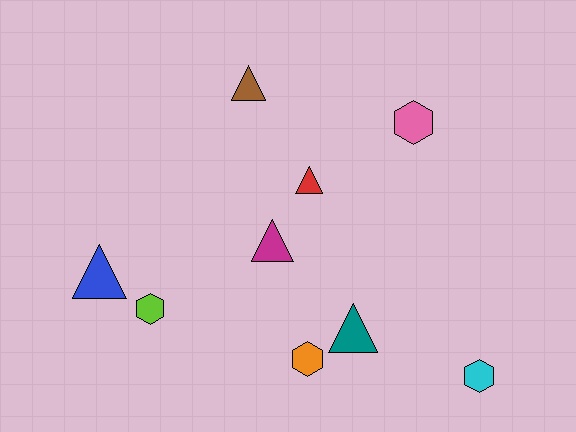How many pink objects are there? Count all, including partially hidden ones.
There is 1 pink object.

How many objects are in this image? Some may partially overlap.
There are 9 objects.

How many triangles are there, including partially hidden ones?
There are 5 triangles.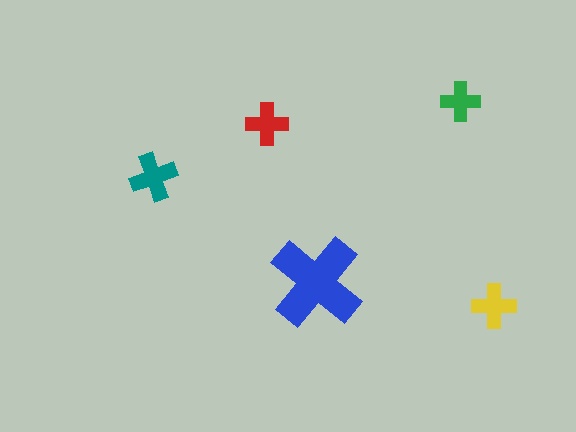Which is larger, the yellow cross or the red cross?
The yellow one.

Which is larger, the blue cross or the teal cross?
The blue one.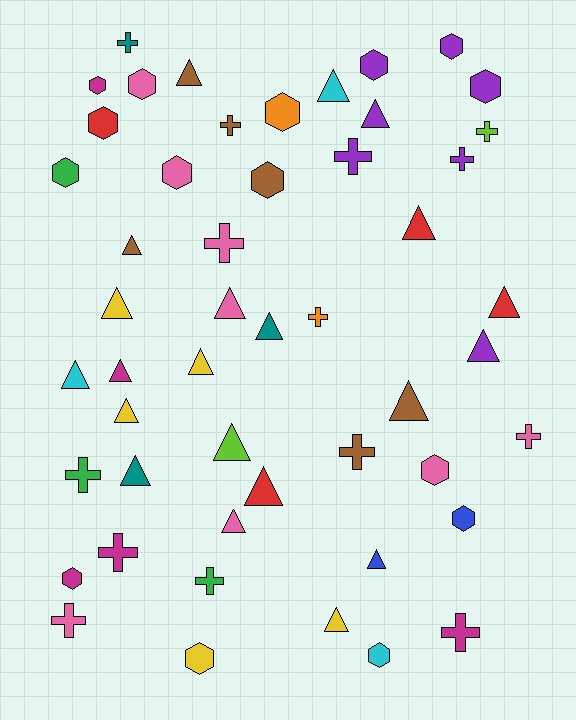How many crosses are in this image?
There are 14 crosses.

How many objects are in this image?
There are 50 objects.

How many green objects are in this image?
There are 3 green objects.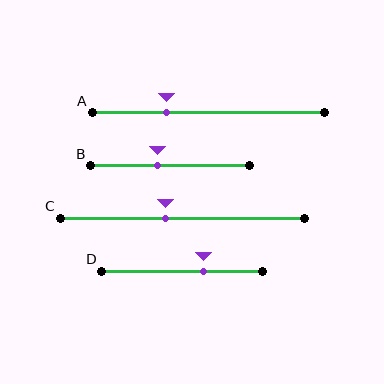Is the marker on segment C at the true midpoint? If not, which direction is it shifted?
No, the marker on segment C is shifted to the left by about 7% of the segment length.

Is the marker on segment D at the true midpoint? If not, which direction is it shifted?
No, the marker on segment D is shifted to the right by about 13% of the segment length.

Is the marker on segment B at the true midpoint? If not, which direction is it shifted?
No, the marker on segment B is shifted to the left by about 8% of the segment length.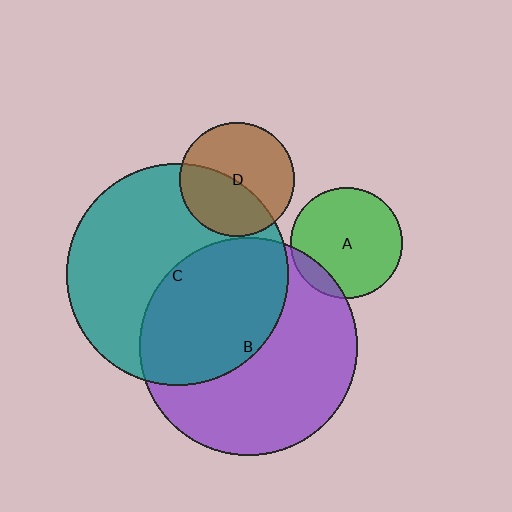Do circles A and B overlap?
Yes.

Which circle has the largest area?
Circle C (teal).